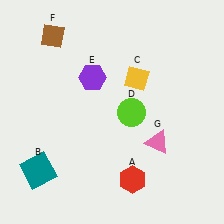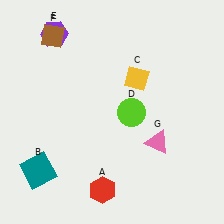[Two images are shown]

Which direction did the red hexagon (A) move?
The red hexagon (A) moved left.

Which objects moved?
The objects that moved are: the red hexagon (A), the purple hexagon (E).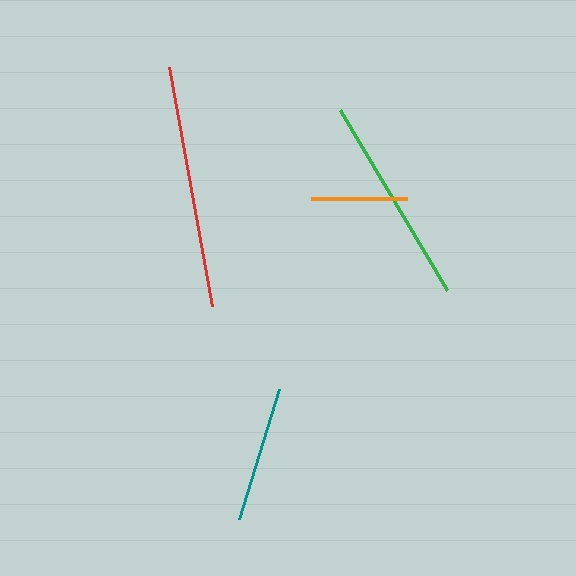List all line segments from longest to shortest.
From longest to shortest: red, green, teal, orange.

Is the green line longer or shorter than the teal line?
The green line is longer than the teal line.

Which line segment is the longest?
The red line is the longest at approximately 243 pixels.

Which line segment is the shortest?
The orange line is the shortest at approximately 96 pixels.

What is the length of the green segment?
The green segment is approximately 210 pixels long.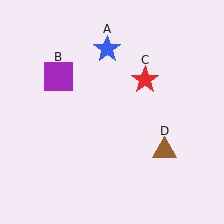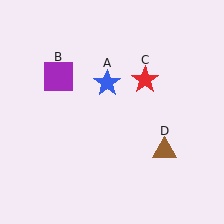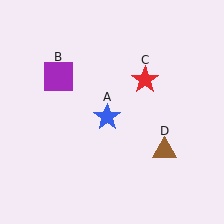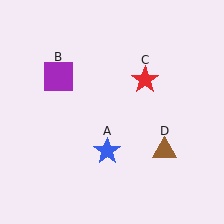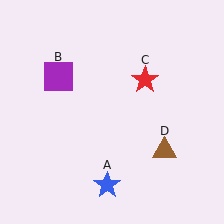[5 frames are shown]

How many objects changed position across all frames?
1 object changed position: blue star (object A).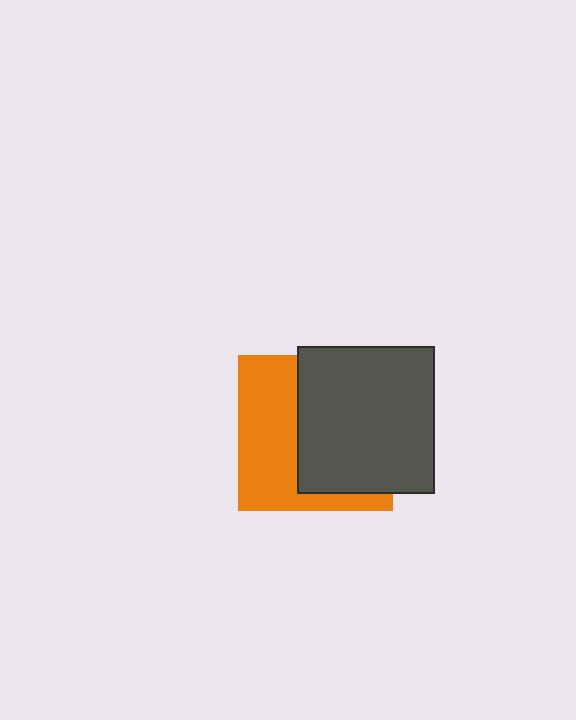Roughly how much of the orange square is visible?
About half of it is visible (roughly 46%).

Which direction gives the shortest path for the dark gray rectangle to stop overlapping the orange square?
Moving right gives the shortest separation.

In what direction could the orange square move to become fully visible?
The orange square could move left. That would shift it out from behind the dark gray rectangle entirely.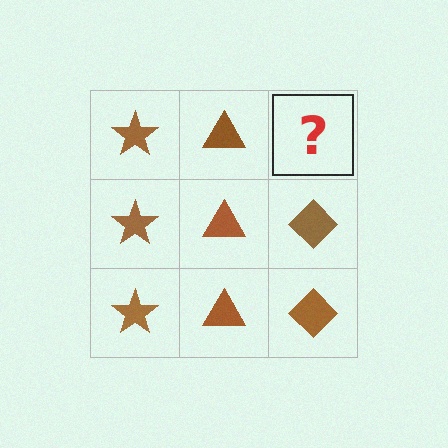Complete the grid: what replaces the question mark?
The question mark should be replaced with a brown diamond.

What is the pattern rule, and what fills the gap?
The rule is that each column has a consistent shape. The gap should be filled with a brown diamond.